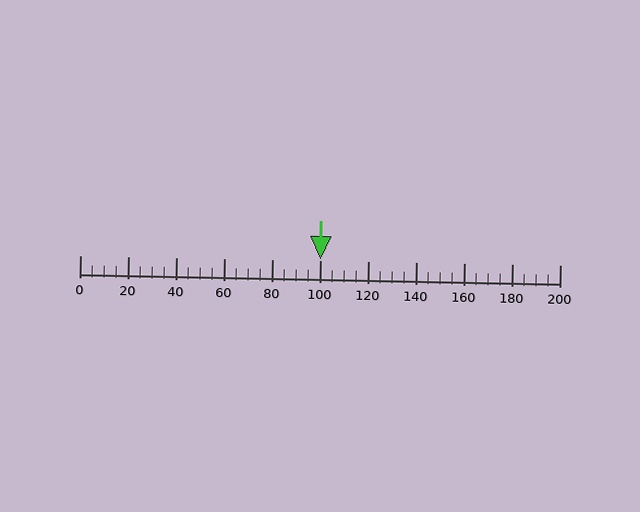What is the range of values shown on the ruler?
The ruler shows values from 0 to 200.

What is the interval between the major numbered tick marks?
The major tick marks are spaced 20 units apart.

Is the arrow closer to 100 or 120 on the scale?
The arrow is closer to 100.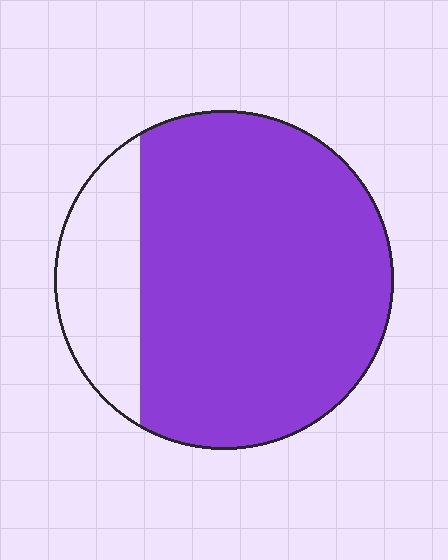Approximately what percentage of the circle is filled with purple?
Approximately 80%.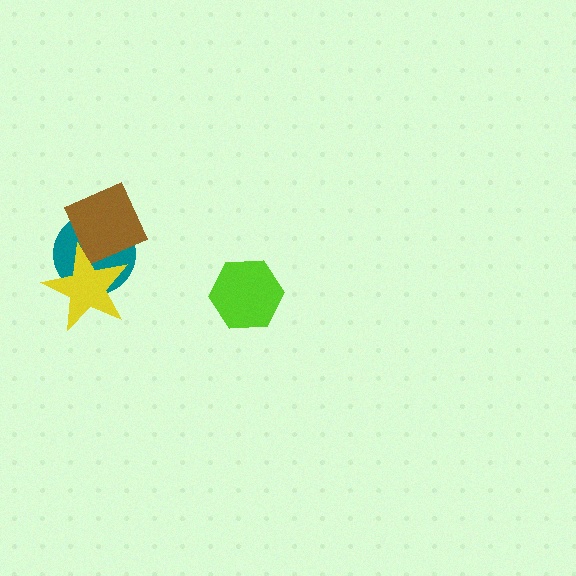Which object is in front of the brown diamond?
The yellow star is in front of the brown diamond.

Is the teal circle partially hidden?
Yes, it is partially covered by another shape.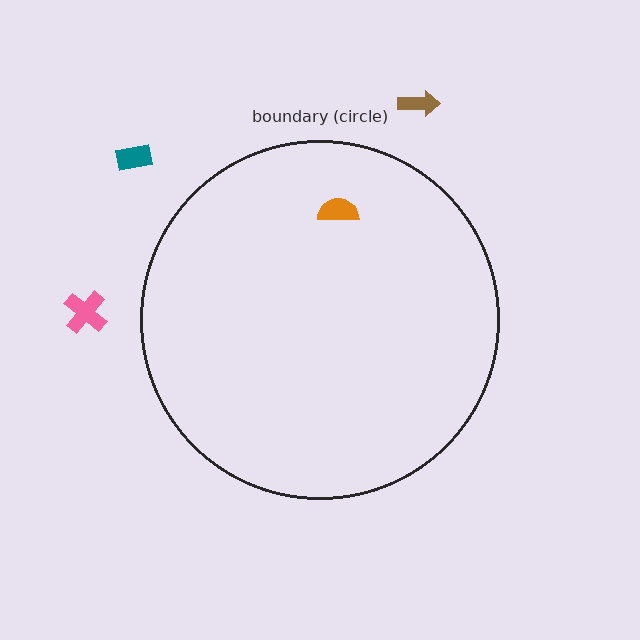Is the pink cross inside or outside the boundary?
Outside.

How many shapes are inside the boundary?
1 inside, 3 outside.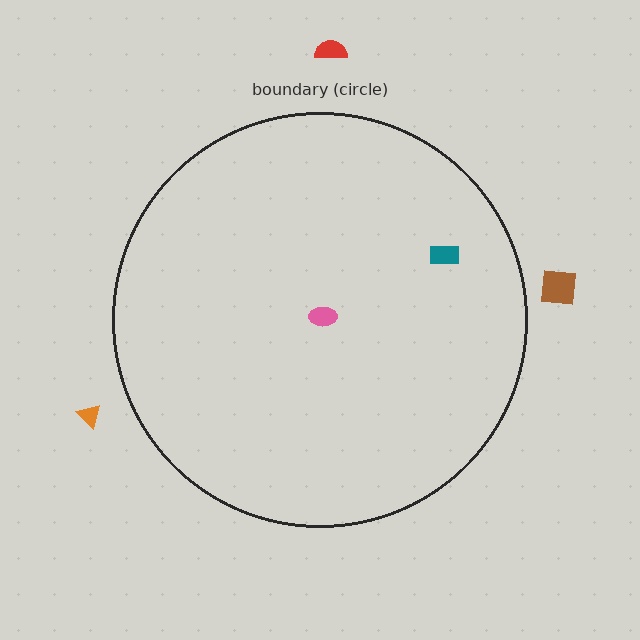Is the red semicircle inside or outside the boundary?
Outside.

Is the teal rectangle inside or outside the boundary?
Inside.